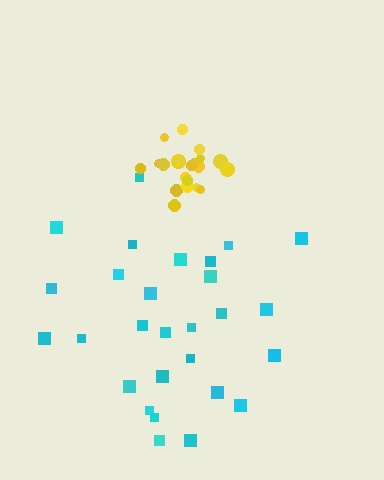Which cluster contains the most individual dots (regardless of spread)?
Cyan (28).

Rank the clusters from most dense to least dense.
yellow, cyan.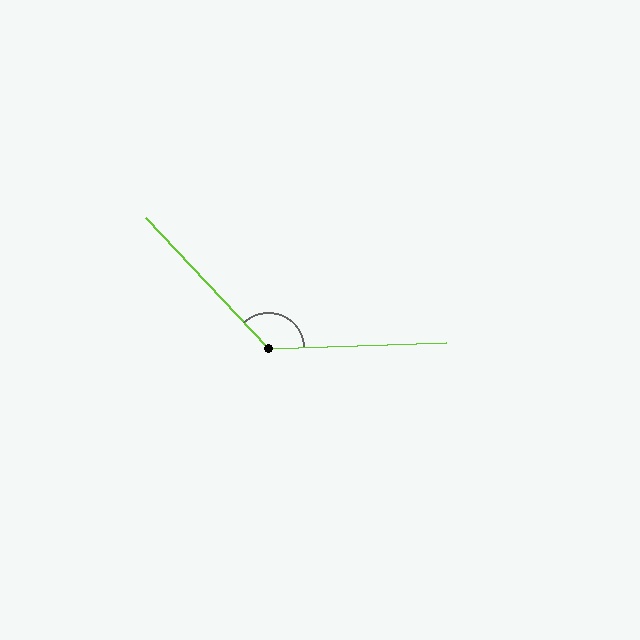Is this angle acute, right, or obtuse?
It is obtuse.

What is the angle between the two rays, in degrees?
Approximately 131 degrees.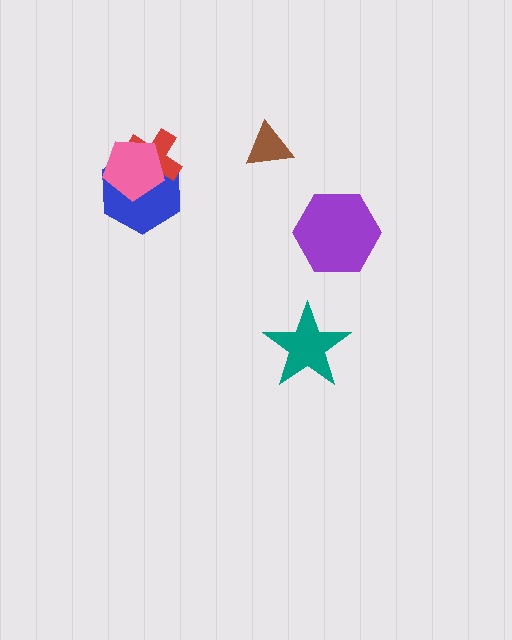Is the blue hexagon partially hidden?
Yes, it is partially covered by another shape.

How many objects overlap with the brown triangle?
0 objects overlap with the brown triangle.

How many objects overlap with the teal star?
0 objects overlap with the teal star.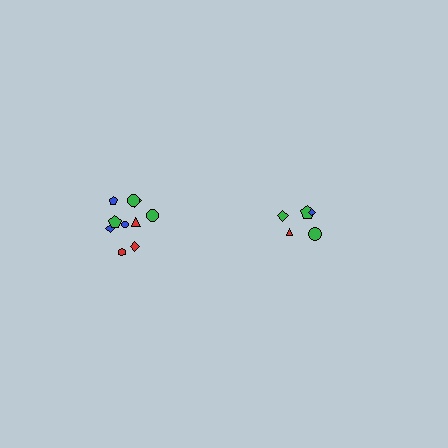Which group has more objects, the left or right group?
The left group.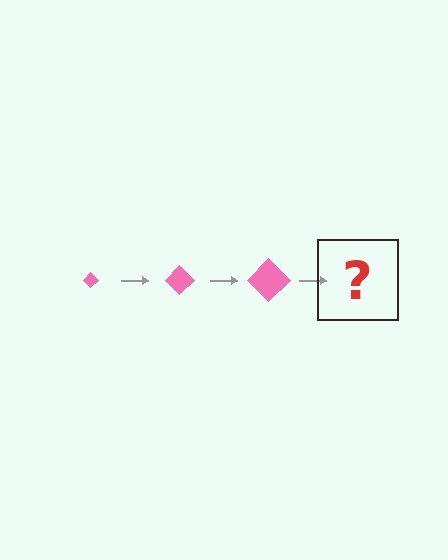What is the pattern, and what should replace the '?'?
The pattern is that the diamond gets progressively larger each step. The '?' should be a pink diamond, larger than the previous one.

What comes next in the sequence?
The next element should be a pink diamond, larger than the previous one.